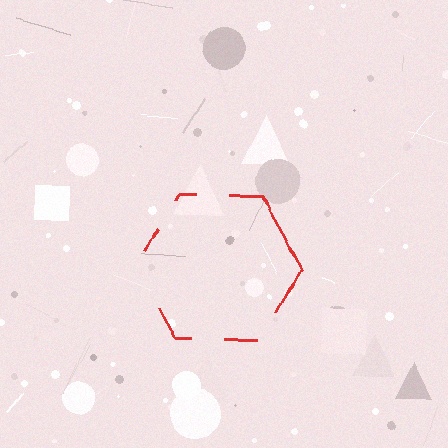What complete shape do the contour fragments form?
The contour fragments form a hexagon.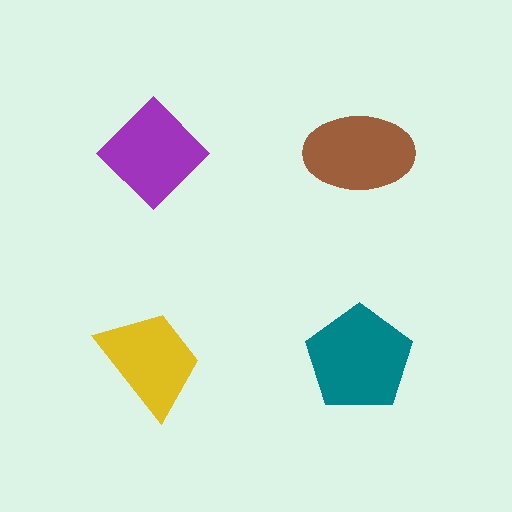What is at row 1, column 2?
A brown ellipse.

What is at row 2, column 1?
A yellow trapezoid.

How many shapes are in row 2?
2 shapes.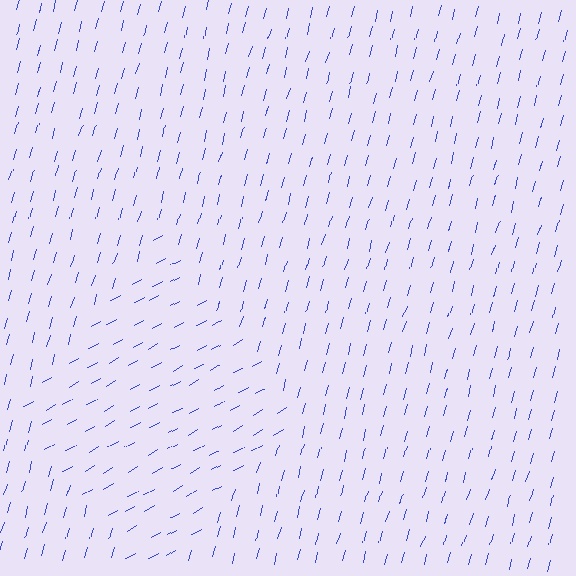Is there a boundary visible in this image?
Yes, there is a texture boundary formed by a change in line orientation.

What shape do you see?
I see a diamond.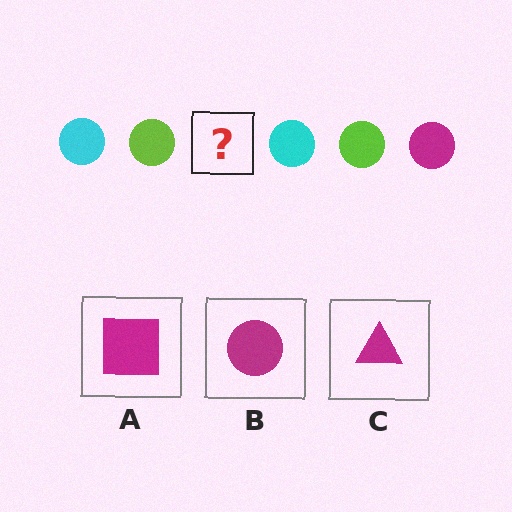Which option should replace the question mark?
Option B.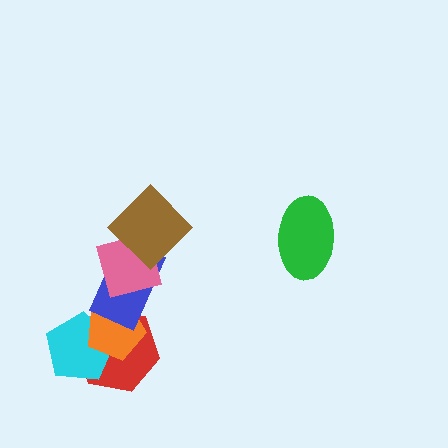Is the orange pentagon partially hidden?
Yes, it is partially covered by another shape.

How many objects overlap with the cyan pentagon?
2 objects overlap with the cyan pentagon.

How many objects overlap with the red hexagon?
3 objects overlap with the red hexagon.